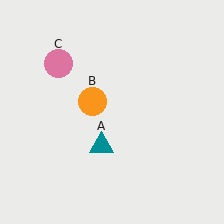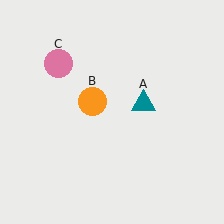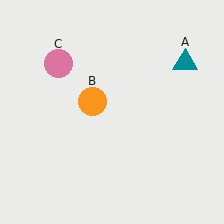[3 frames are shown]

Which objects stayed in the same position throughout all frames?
Orange circle (object B) and pink circle (object C) remained stationary.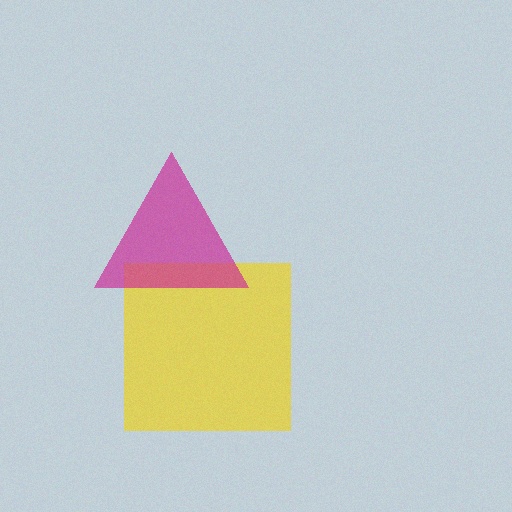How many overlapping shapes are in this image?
There are 2 overlapping shapes in the image.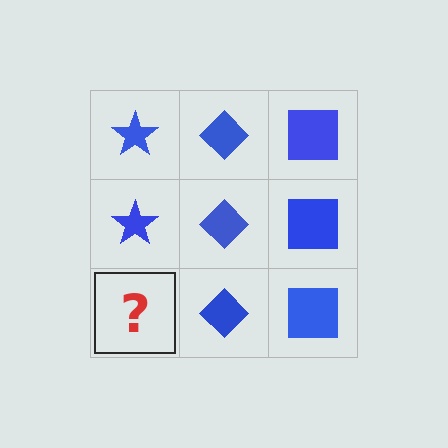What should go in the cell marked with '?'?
The missing cell should contain a blue star.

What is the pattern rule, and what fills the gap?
The rule is that each column has a consistent shape. The gap should be filled with a blue star.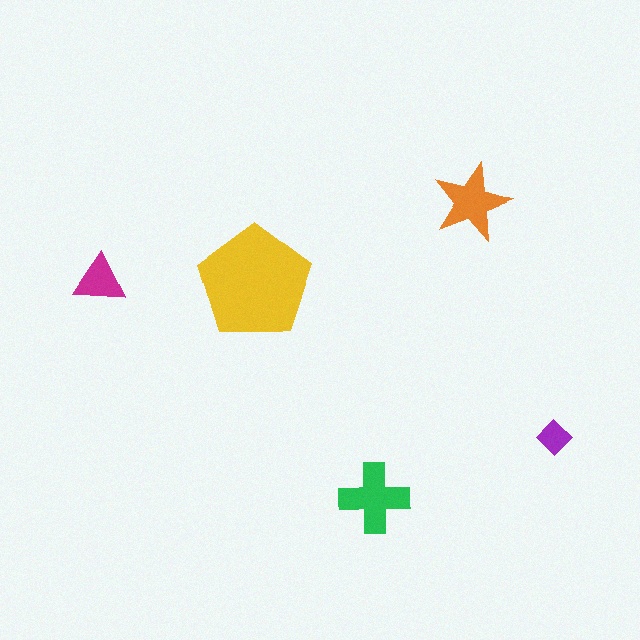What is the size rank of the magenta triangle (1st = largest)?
4th.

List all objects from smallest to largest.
The purple diamond, the magenta triangle, the orange star, the green cross, the yellow pentagon.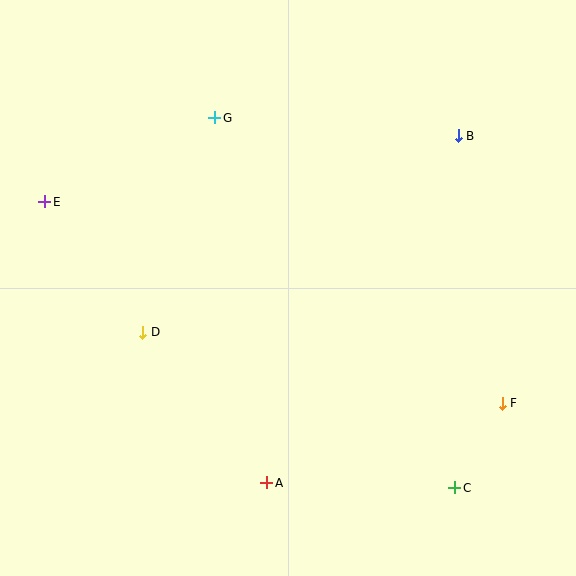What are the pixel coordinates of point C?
Point C is at (455, 488).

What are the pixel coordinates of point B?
Point B is at (458, 136).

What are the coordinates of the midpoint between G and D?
The midpoint between G and D is at (179, 225).